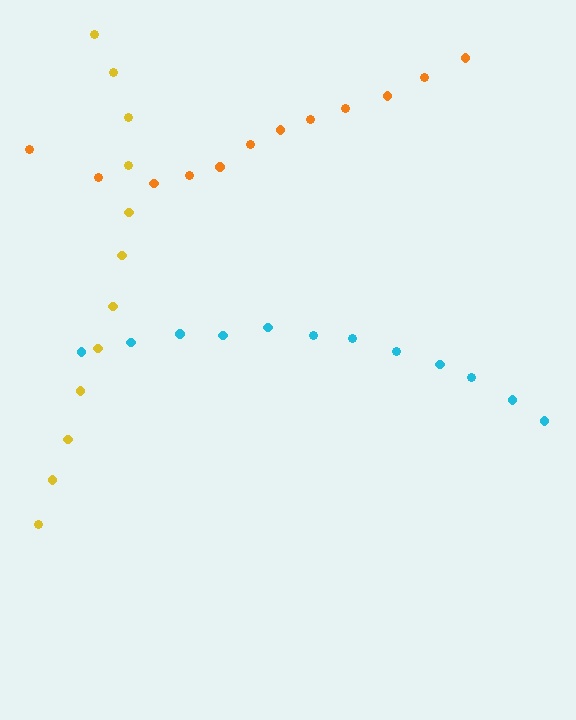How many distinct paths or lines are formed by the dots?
There are 3 distinct paths.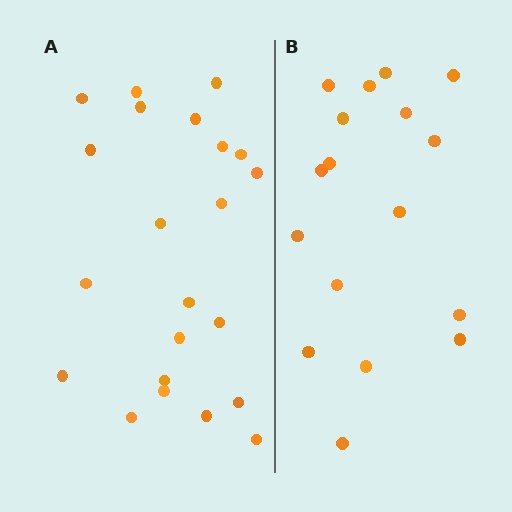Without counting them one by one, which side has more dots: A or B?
Region A (the left region) has more dots.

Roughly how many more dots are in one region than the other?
Region A has about 5 more dots than region B.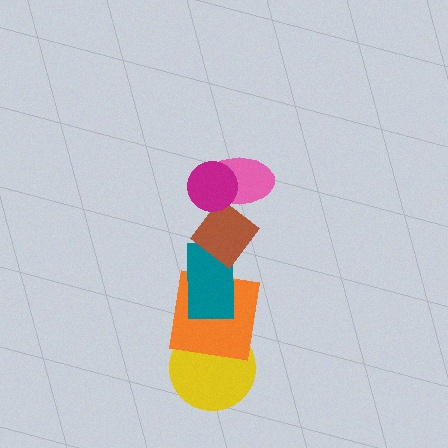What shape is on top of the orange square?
The teal rectangle is on top of the orange square.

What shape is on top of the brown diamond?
The pink ellipse is on top of the brown diamond.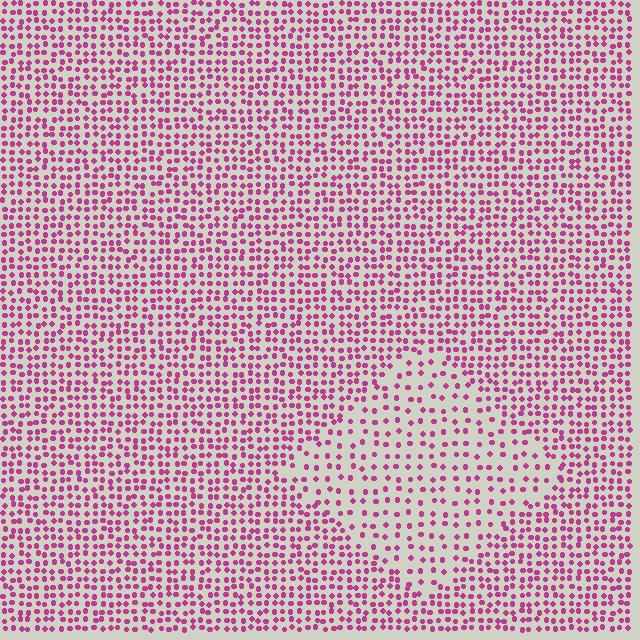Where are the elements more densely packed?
The elements are more densely packed outside the diamond boundary.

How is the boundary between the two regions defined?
The boundary is defined by a change in element density (approximately 2.0x ratio). All elements are the same color, size, and shape.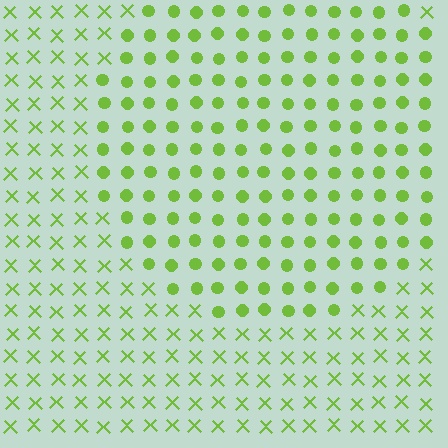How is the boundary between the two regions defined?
The boundary is defined by a change in element shape: circles inside vs. X marks outside. All elements share the same color and spacing.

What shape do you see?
I see a circle.